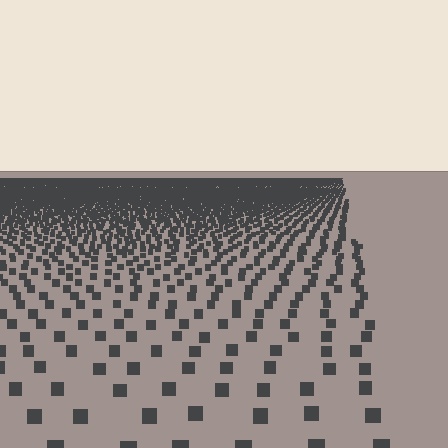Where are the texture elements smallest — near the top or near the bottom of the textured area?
Near the top.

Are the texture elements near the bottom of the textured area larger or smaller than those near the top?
Larger. Near the bottom, elements are closer to the viewer and appear at a bigger on-screen size.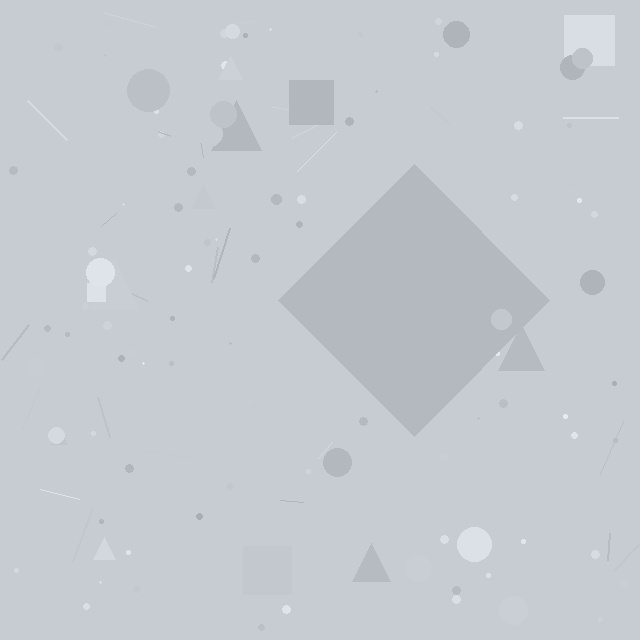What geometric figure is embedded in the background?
A diamond is embedded in the background.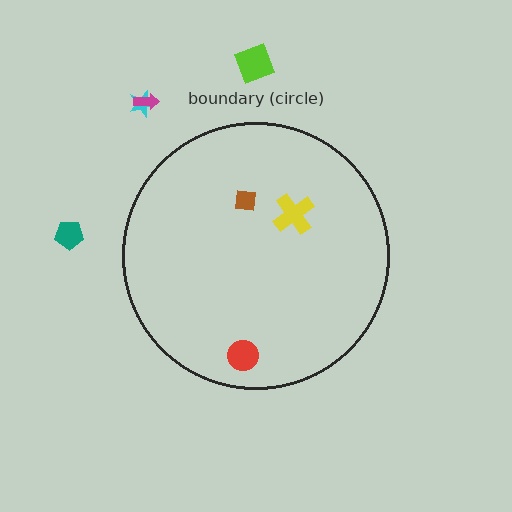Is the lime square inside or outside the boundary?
Outside.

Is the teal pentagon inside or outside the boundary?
Outside.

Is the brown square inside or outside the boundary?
Inside.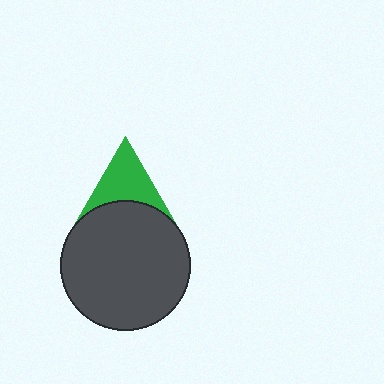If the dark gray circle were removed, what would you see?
You would see the complete green triangle.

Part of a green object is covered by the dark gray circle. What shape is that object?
It is a triangle.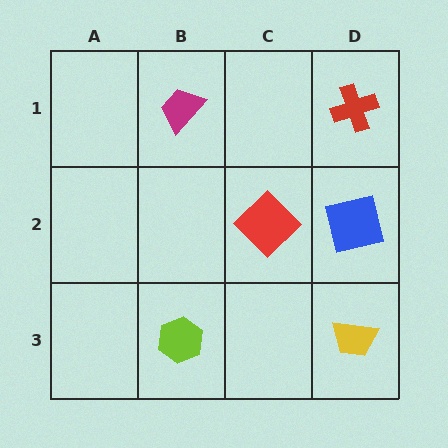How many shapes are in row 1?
2 shapes.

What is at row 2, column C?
A red diamond.